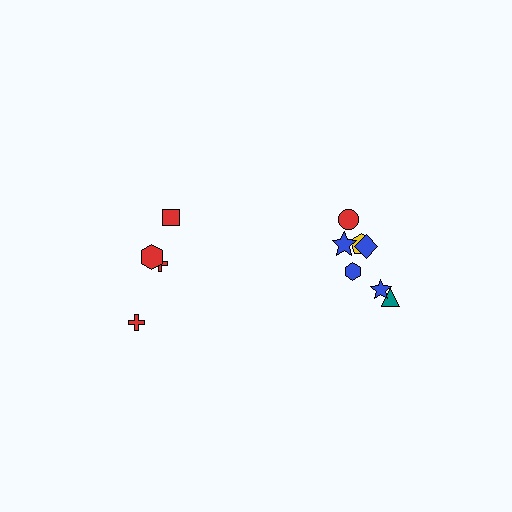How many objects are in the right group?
There are 7 objects.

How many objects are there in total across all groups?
There are 11 objects.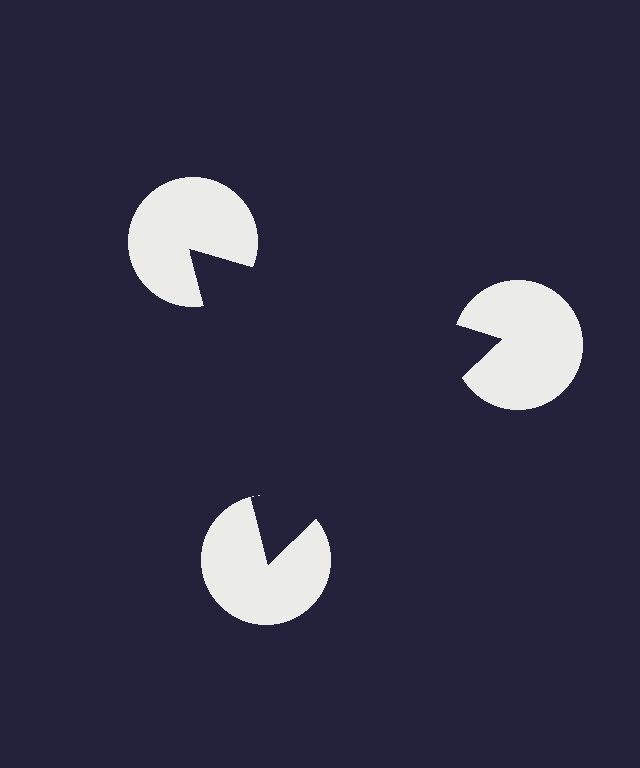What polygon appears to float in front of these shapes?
An illusory triangle — its edges are inferred from the aligned wedge cuts in the pac-man discs, not physically drawn.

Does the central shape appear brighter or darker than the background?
It typically appears slightly darker than the background, even though no actual brightness change is drawn.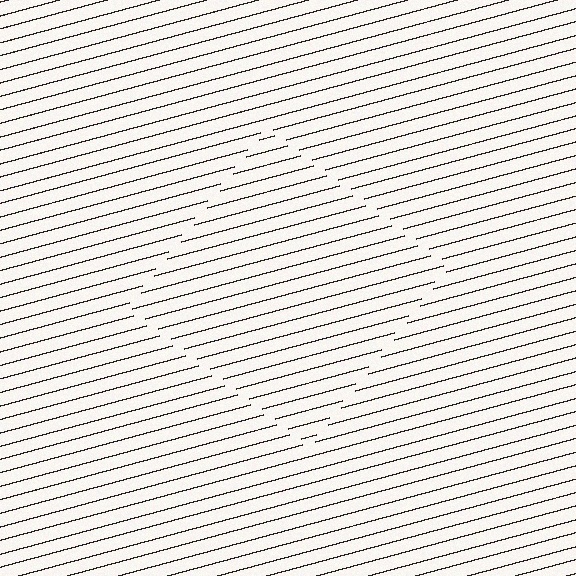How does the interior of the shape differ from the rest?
The interior of the shape contains the same grating, shifted by half a period — the contour is defined by the phase discontinuity where line-ends from the inner and outer gratings abut.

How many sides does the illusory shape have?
4 sides — the line-ends trace a square.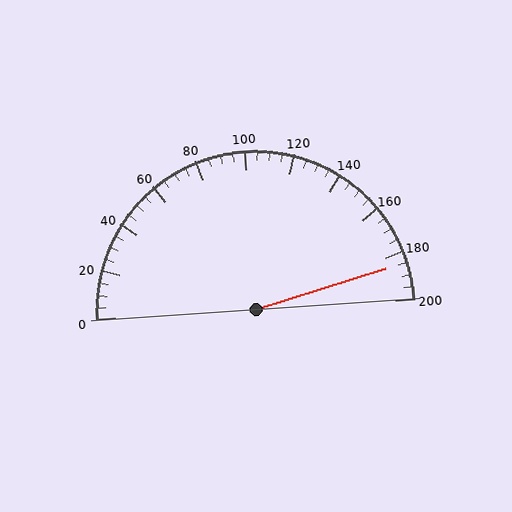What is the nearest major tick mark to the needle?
The nearest major tick mark is 180.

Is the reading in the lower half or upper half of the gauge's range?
The reading is in the upper half of the range (0 to 200).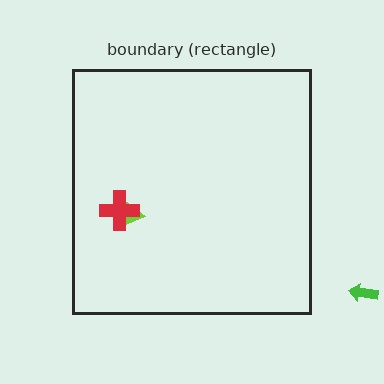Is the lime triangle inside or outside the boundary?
Inside.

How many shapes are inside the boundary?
2 inside, 1 outside.